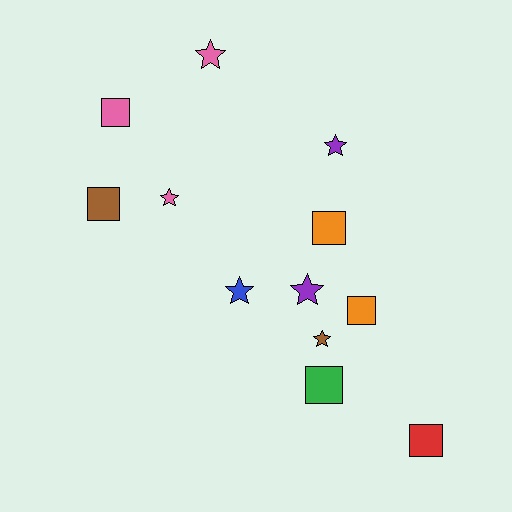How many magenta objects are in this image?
There are no magenta objects.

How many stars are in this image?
There are 6 stars.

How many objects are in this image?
There are 12 objects.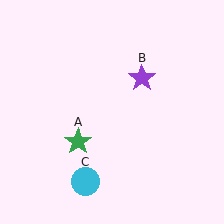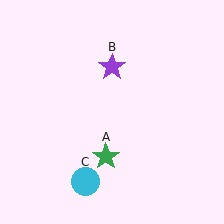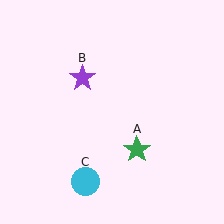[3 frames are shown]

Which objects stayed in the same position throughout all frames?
Cyan circle (object C) remained stationary.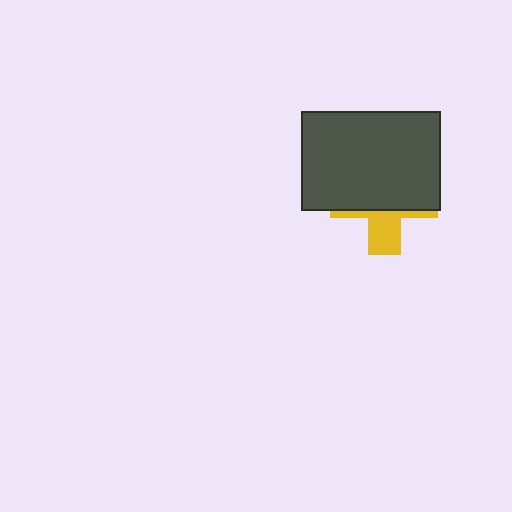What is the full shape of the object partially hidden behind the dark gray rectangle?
The partially hidden object is a yellow cross.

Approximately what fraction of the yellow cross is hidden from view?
Roughly 68% of the yellow cross is hidden behind the dark gray rectangle.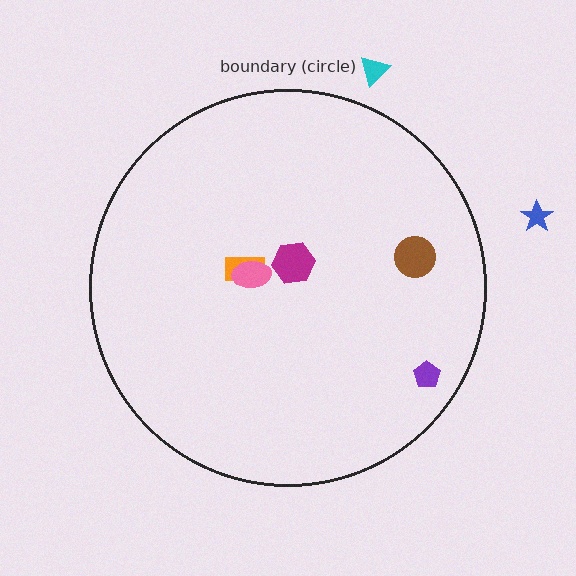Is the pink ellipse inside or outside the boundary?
Inside.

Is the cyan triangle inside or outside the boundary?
Outside.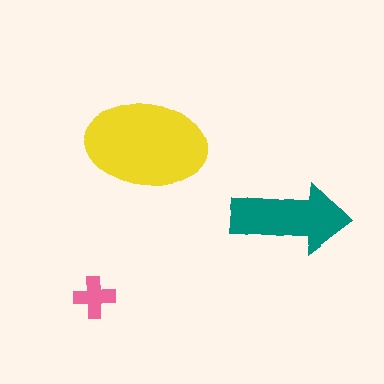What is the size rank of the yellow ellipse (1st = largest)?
1st.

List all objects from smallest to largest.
The pink cross, the teal arrow, the yellow ellipse.